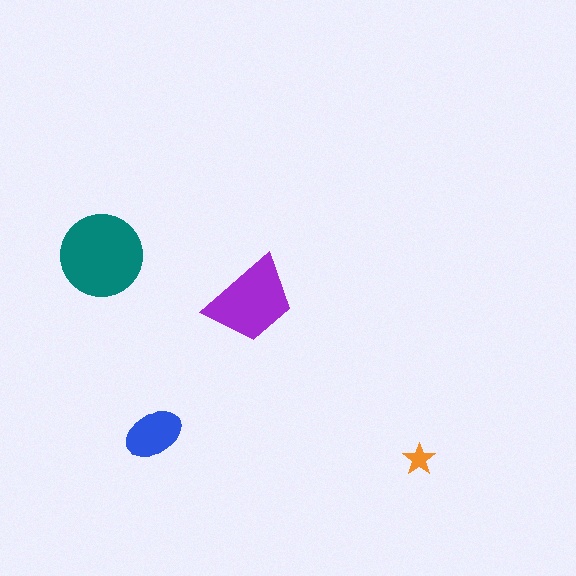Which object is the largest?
The teal circle.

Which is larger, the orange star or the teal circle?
The teal circle.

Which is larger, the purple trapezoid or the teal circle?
The teal circle.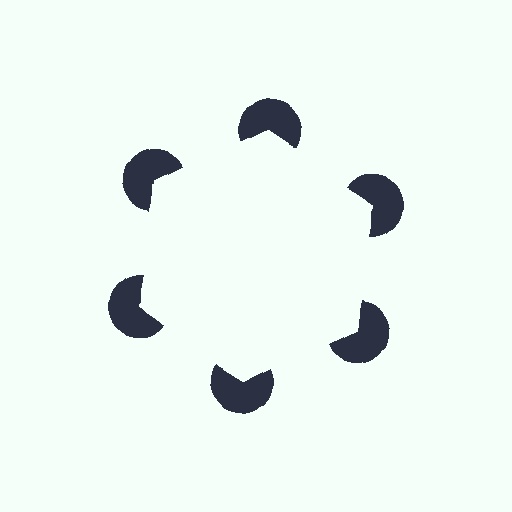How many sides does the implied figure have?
6 sides.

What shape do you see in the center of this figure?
An illusory hexagon — its edges are inferred from the aligned wedge cuts in the pac-man discs, not physically drawn.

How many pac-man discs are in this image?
There are 6 — one at each vertex of the illusory hexagon.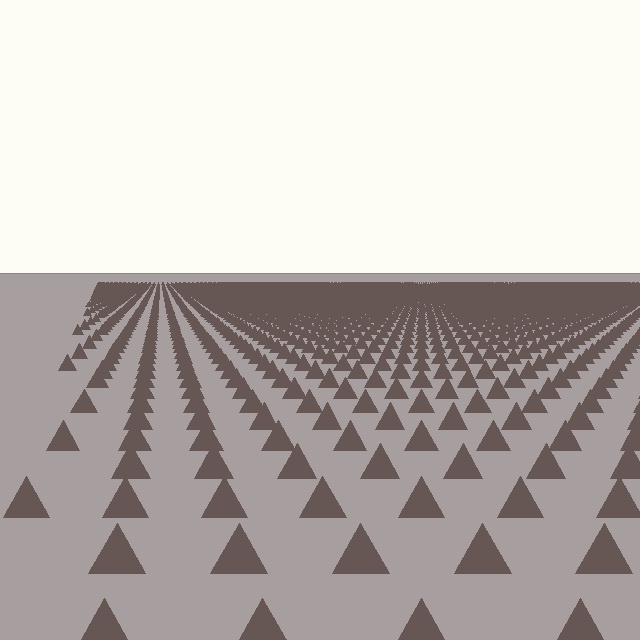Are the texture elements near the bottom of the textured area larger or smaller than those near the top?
Larger. Near the bottom, elements are closer to the viewer and appear at a bigger on-screen size.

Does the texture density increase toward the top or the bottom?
Density increases toward the top.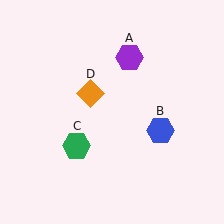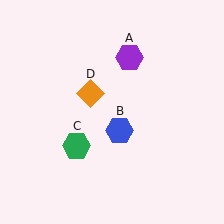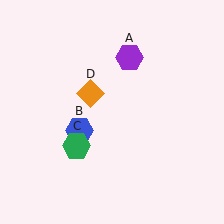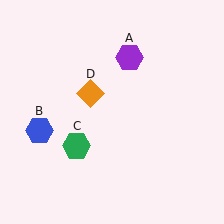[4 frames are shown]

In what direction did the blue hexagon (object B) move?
The blue hexagon (object B) moved left.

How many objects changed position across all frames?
1 object changed position: blue hexagon (object B).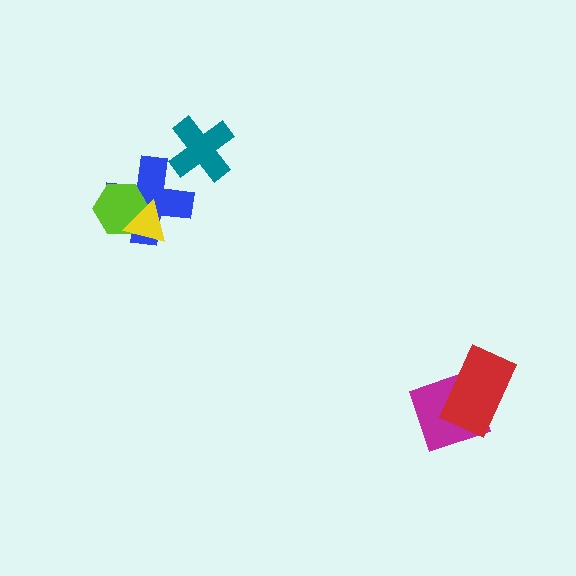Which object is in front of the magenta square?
The red rectangle is in front of the magenta square.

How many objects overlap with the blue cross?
2 objects overlap with the blue cross.